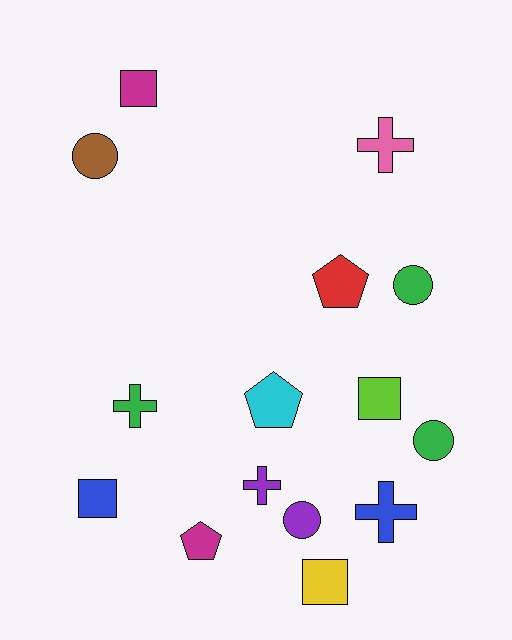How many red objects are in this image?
There is 1 red object.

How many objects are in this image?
There are 15 objects.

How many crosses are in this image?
There are 4 crosses.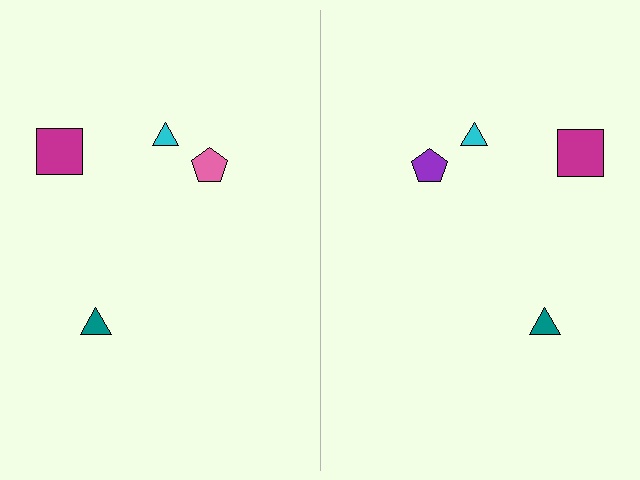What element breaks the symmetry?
The purple pentagon on the right side breaks the symmetry — its mirror counterpart is pink.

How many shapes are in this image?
There are 8 shapes in this image.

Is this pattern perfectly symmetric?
No, the pattern is not perfectly symmetric. The purple pentagon on the right side breaks the symmetry — its mirror counterpart is pink.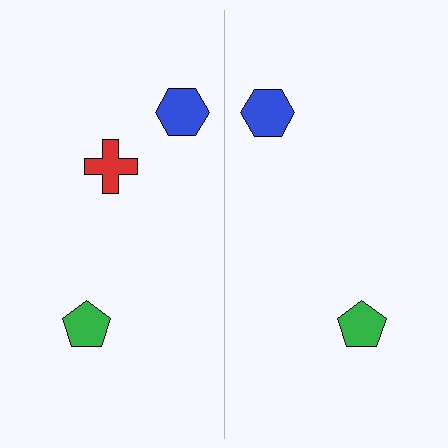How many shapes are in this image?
There are 5 shapes in this image.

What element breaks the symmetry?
A red cross is missing from the right side.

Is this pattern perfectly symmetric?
No, the pattern is not perfectly symmetric. A red cross is missing from the right side.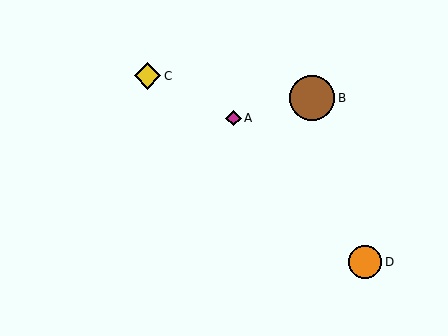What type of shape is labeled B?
Shape B is a brown circle.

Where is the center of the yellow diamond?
The center of the yellow diamond is at (148, 76).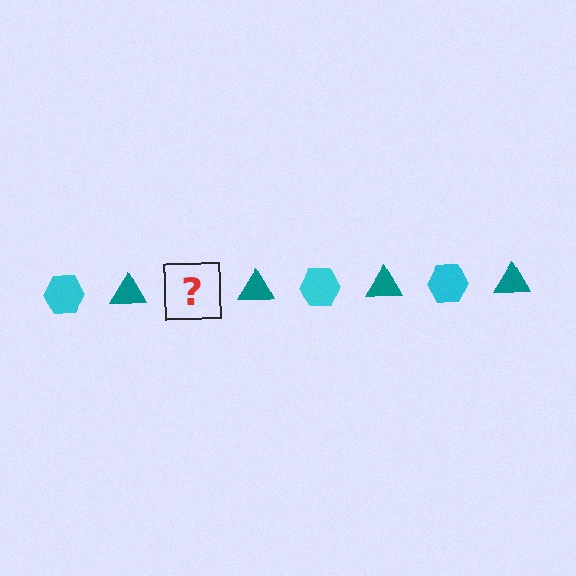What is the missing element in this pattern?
The missing element is a cyan hexagon.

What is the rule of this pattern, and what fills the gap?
The rule is that the pattern alternates between cyan hexagon and teal triangle. The gap should be filled with a cyan hexagon.